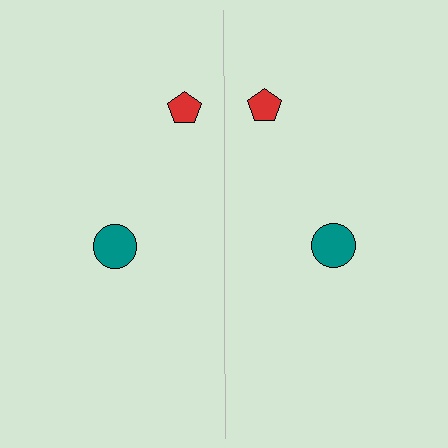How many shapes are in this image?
There are 4 shapes in this image.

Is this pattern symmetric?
Yes, this pattern has bilateral (reflection) symmetry.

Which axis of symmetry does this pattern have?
The pattern has a vertical axis of symmetry running through the center of the image.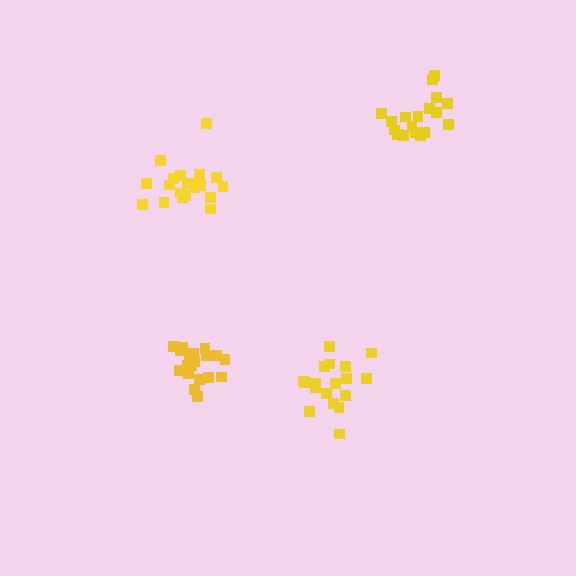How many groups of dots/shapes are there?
There are 4 groups.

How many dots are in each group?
Group 1: 20 dots, Group 2: 18 dots, Group 3: 18 dots, Group 4: 21 dots (77 total).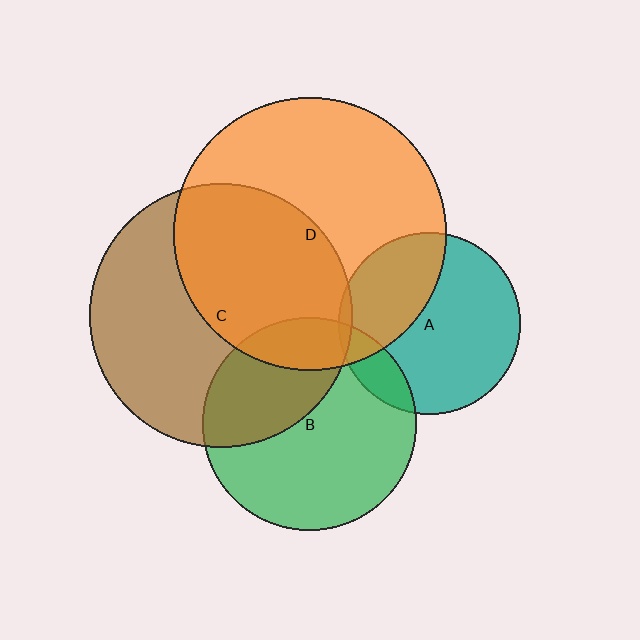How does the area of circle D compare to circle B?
Approximately 1.6 times.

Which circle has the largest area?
Circle D (orange).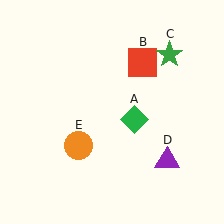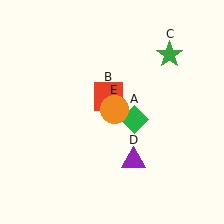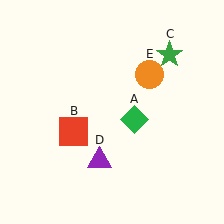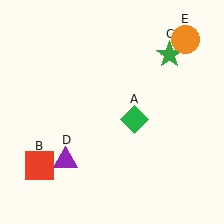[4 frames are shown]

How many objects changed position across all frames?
3 objects changed position: red square (object B), purple triangle (object D), orange circle (object E).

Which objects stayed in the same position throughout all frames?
Green diamond (object A) and green star (object C) remained stationary.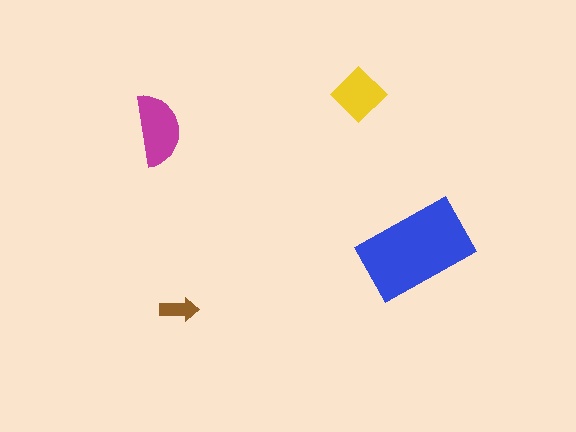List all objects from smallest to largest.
The brown arrow, the yellow diamond, the magenta semicircle, the blue rectangle.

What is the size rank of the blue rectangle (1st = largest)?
1st.